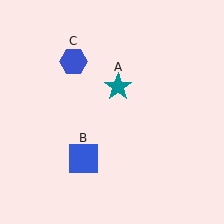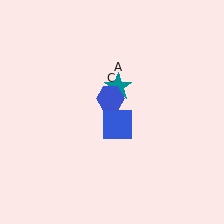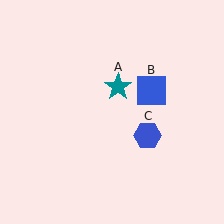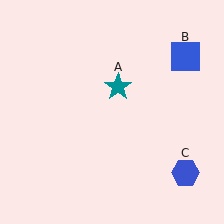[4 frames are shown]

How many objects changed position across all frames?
2 objects changed position: blue square (object B), blue hexagon (object C).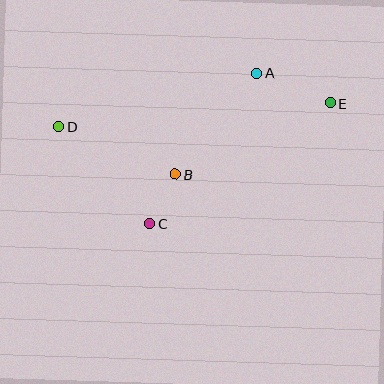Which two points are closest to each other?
Points B and C are closest to each other.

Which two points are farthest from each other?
Points D and E are farthest from each other.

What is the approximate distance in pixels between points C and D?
The distance between C and D is approximately 133 pixels.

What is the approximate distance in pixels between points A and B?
The distance between A and B is approximately 130 pixels.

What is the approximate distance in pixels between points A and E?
The distance between A and E is approximately 79 pixels.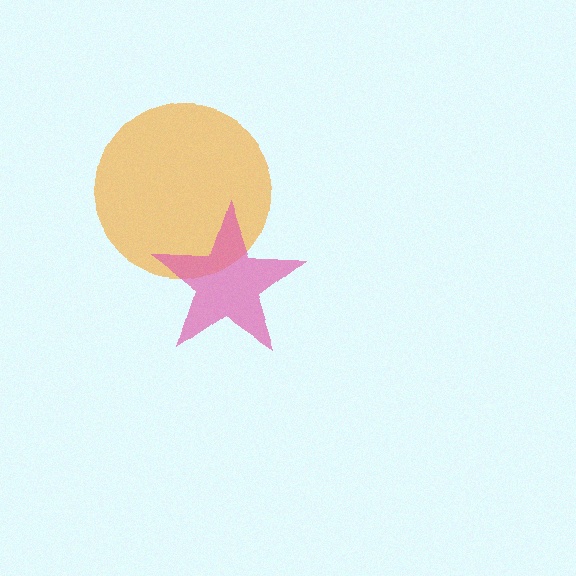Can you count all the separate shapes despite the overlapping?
Yes, there are 2 separate shapes.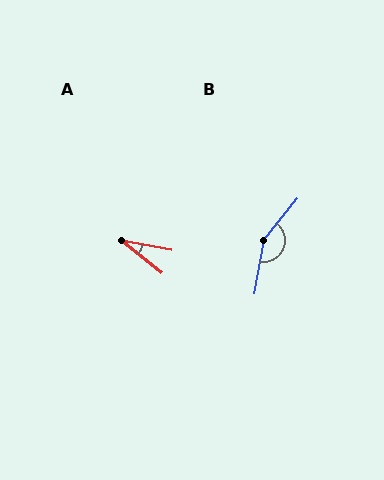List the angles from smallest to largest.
A (28°), B (151°).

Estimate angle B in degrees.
Approximately 151 degrees.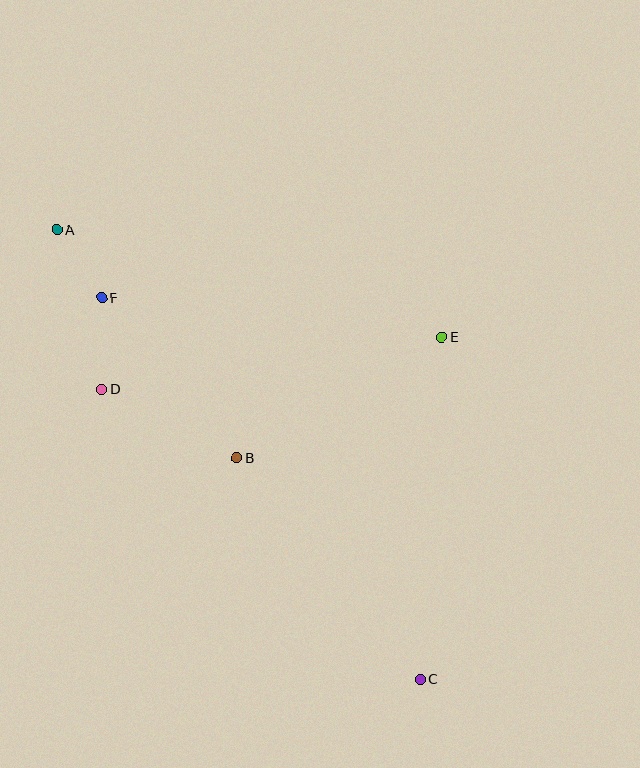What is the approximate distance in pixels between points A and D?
The distance between A and D is approximately 166 pixels.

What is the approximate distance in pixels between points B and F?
The distance between B and F is approximately 210 pixels.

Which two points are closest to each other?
Points A and F are closest to each other.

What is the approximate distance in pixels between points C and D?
The distance between C and D is approximately 431 pixels.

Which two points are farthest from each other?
Points A and C are farthest from each other.